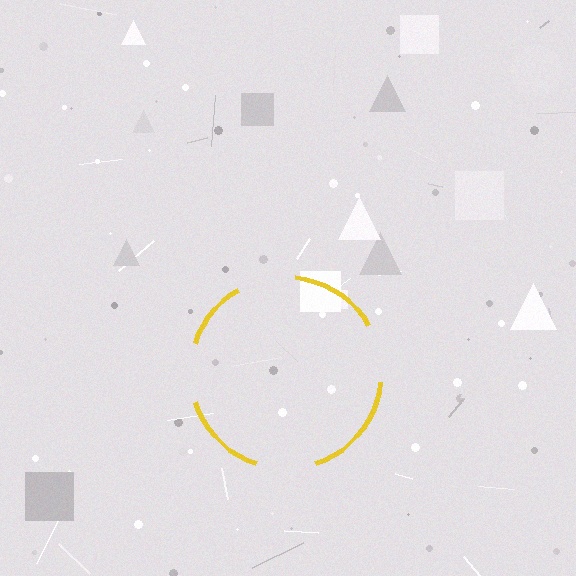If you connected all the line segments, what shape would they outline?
They would outline a circle.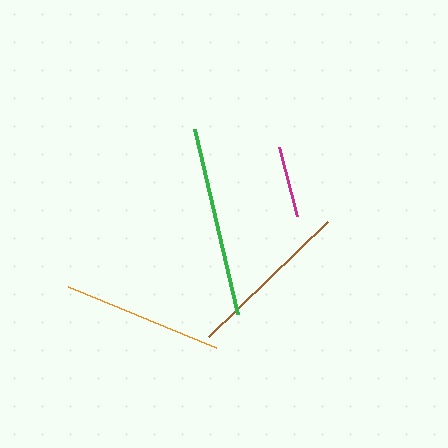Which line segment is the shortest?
The magenta line is the shortest at approximately 71 pixels.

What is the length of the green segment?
The green segment is approximately 190 pixels long.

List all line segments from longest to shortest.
From longest to shortest: green, brown, orange, magenta.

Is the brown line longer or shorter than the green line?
The green line is longer than the brown line.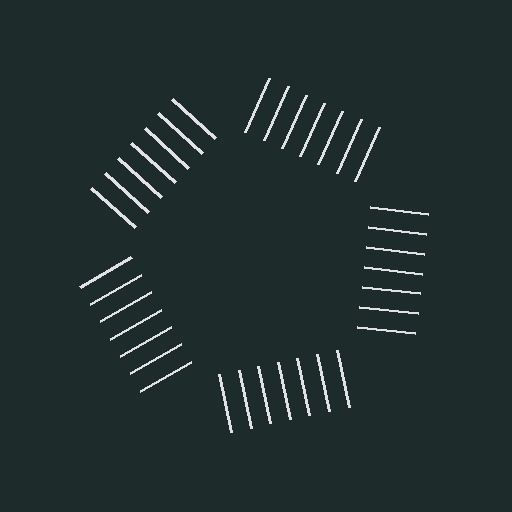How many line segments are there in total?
35 — 7 along each of the 5 edges.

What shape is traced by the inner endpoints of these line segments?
An illusory pentagon — the line segments terminate on its edges but no continuous stroke is drawn.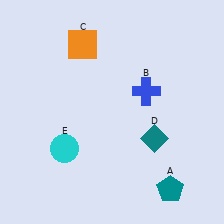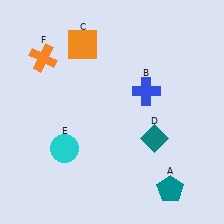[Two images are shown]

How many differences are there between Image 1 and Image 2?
There is 1 difference between the two images.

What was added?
An orange cross (F) was added in Image 2.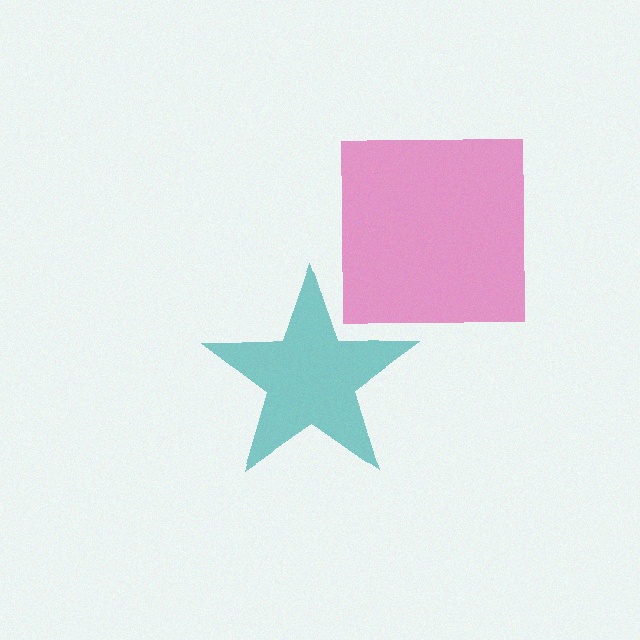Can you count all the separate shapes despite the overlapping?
Yes, there are 2 separate shapes.